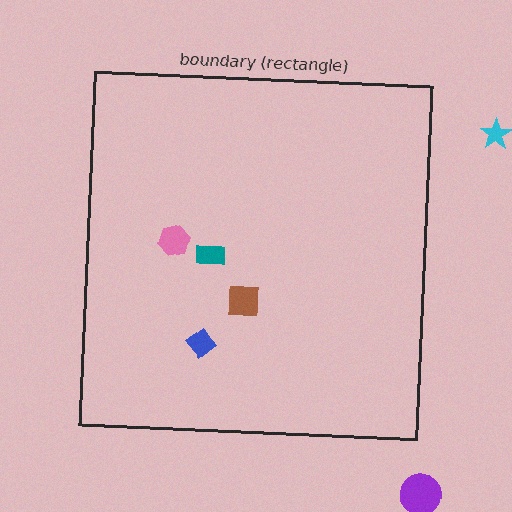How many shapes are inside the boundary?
4 inside, 2 outside.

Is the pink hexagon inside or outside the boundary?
Inside.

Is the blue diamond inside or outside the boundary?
Inside.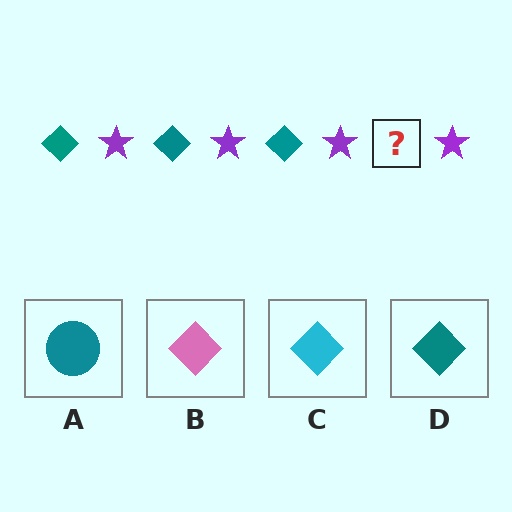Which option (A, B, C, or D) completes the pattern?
D.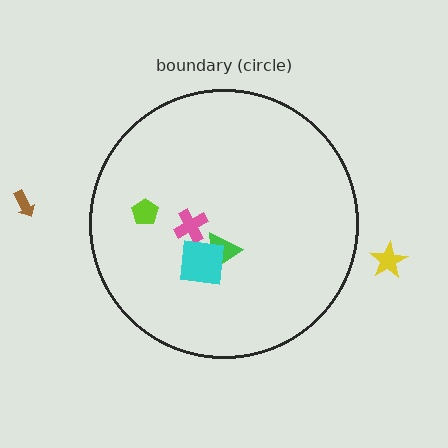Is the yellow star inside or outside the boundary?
Outside.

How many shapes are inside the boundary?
4 inside, 2 outside.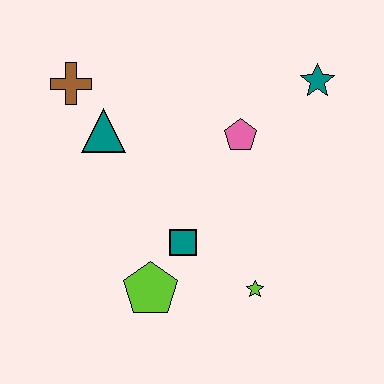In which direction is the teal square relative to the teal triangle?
The teal square is below the teal triangle.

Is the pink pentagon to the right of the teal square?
Yes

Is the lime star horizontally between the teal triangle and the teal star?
Yes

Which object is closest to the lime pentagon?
The teal square is closest to the lime pentagon.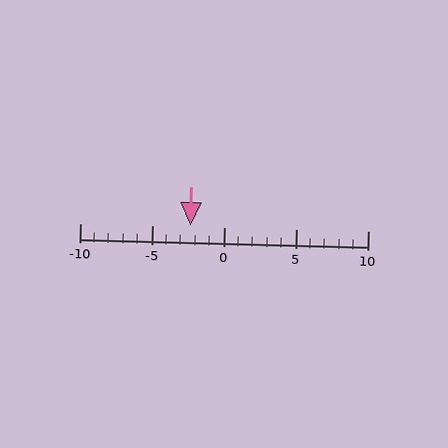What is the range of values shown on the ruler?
The ruler shows values from -10 to 10.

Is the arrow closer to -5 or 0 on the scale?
The arrow is closer to 0.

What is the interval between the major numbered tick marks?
The major tick marks are spaced 5 units apart.